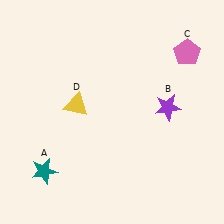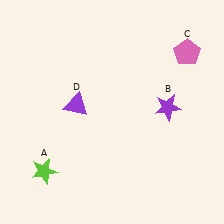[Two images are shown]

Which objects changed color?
A changed from teal to lime. D changed from yellow to purple.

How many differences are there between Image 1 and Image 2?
There are 2 differences between the two images.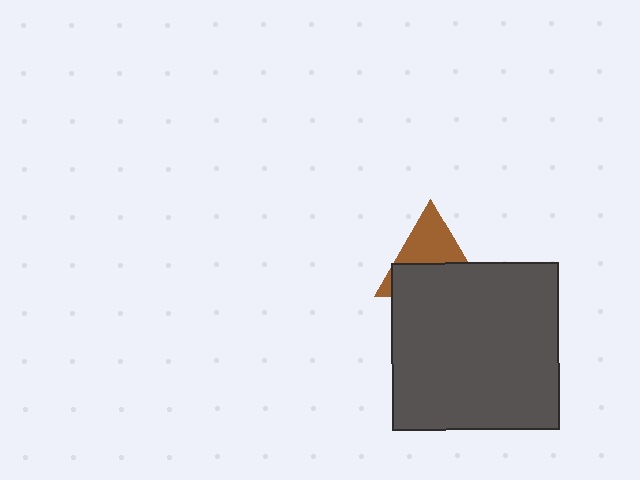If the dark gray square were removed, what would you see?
You would see the complete brown triangle.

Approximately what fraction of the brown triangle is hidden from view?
Roughly 52% of the brown triangle is hidden behind the dark gray square.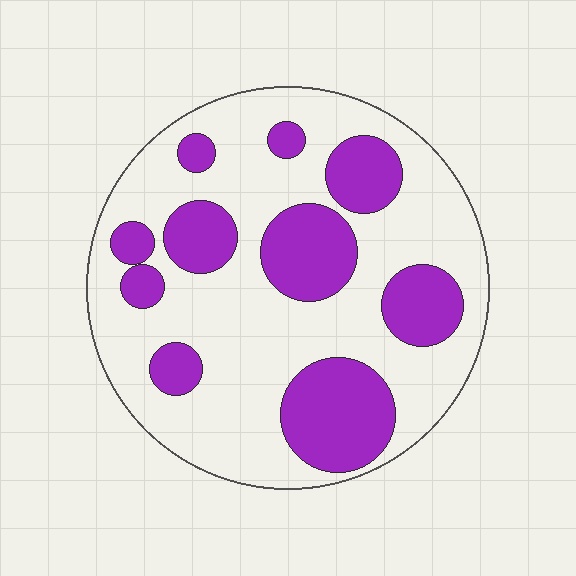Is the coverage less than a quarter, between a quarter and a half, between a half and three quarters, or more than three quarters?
Between a quarter and a half.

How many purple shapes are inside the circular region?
10.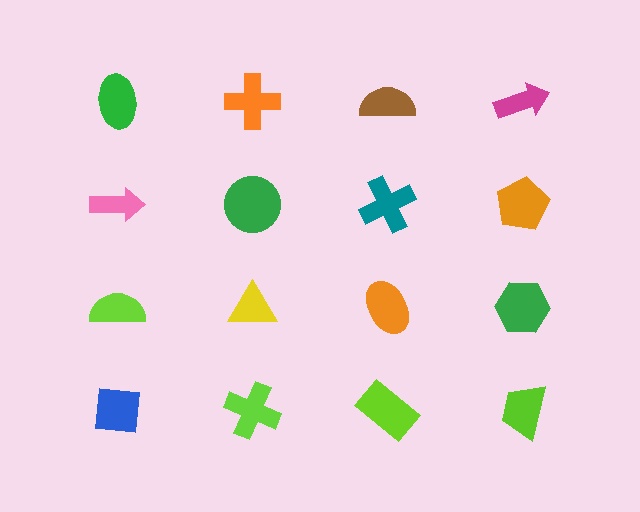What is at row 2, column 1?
A pink arrow.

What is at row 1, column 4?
A magenta arrow.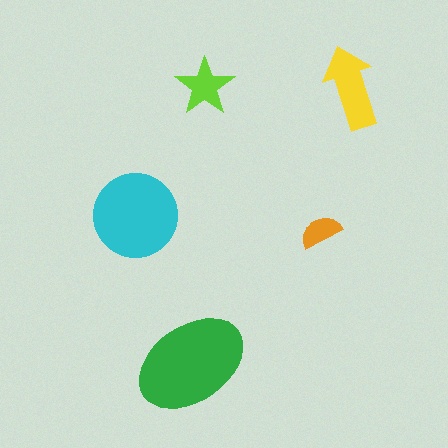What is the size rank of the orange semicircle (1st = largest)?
5th.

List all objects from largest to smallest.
The green ellipse, the cyan circle, the yellow arrow, the lime star, the orange semicircle.